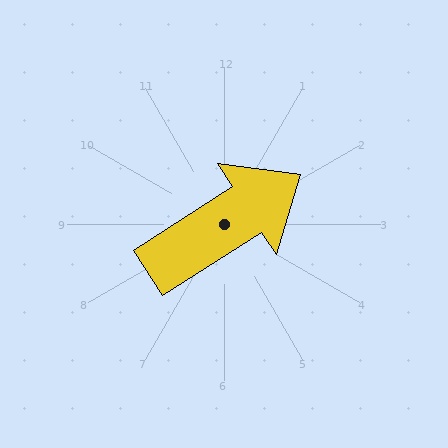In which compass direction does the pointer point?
Northeast.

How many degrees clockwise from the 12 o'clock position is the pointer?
Approximately 57 degrees.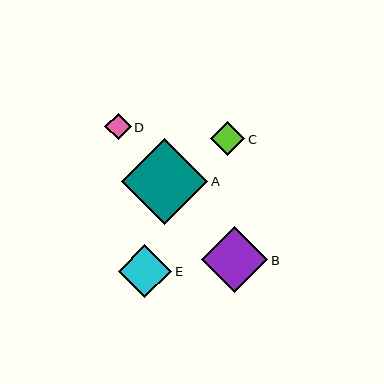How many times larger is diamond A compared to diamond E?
Diamond A is approximately 1.6 times the size of diamond E.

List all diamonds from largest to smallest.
From largest to smallest: A, B, E, C, D.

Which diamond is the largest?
Diamond A is the largest with a size of approximately 86 pixels.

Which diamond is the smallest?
Diamond D is the smallest with a size of approximately 26 pixels.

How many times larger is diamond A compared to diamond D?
Diamond A is approximately 3.3 times the size of diamond D.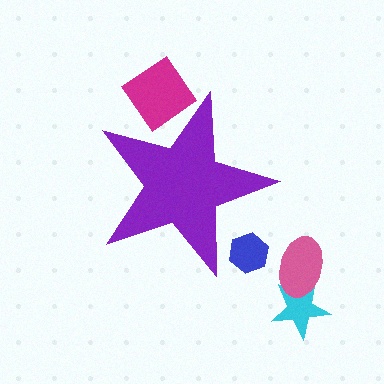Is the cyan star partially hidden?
No, the cyan star is fully visible.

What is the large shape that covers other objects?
A purple star.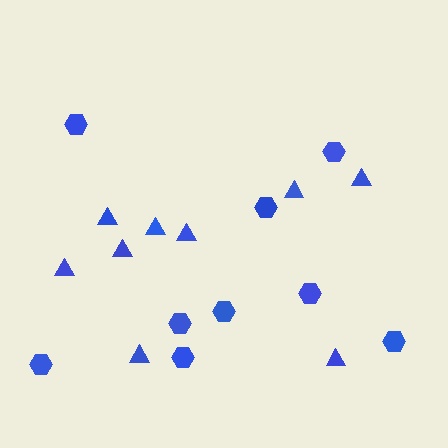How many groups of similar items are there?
There are 2 groups: one group of hexagons (9) and one group of triangles (9).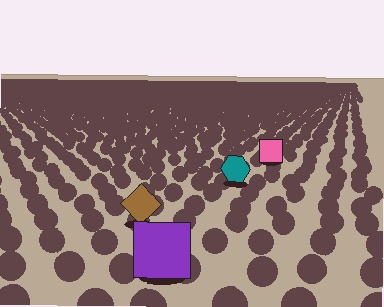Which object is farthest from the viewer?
The pink square is farthest from the viewer. It appears smaller and the ground texture around it is denser.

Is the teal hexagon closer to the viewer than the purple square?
No. The purple square is closer — you can tell from the texture gradient: the ground texture is coarser near it.